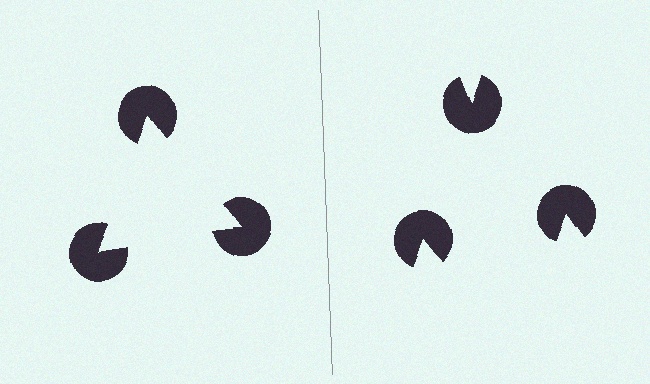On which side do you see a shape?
An illusory triangle appears on the left side. On the right side the wedge cuts are rotated, so no coherent shape forms.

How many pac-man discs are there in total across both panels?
6 — 3 on each side.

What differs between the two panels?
The pac-man discs are positioned identically on both sides; only the wedge orientations differ. On the left they align to a triangle; on the right they are misaligned.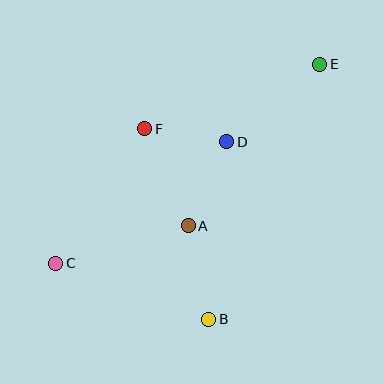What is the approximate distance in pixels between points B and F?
The distance between B and F is approximately 201 pixels.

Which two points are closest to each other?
Points D and F are closest to each other.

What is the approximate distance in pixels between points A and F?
The distance between A and F is approximately 106 pixels.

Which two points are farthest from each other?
Points C and E are farthest from each other.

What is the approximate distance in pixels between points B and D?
The distance between B and D is approximately 179 pixels.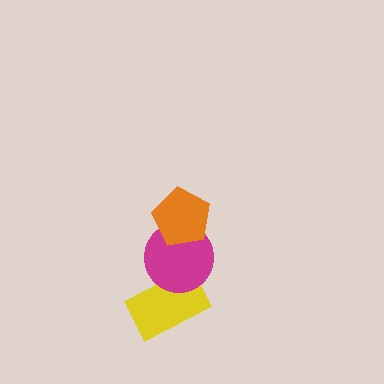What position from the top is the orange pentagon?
The orange pentagon is 1st from the top.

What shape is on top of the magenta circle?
The orange pentagon is on top of the magenta circle.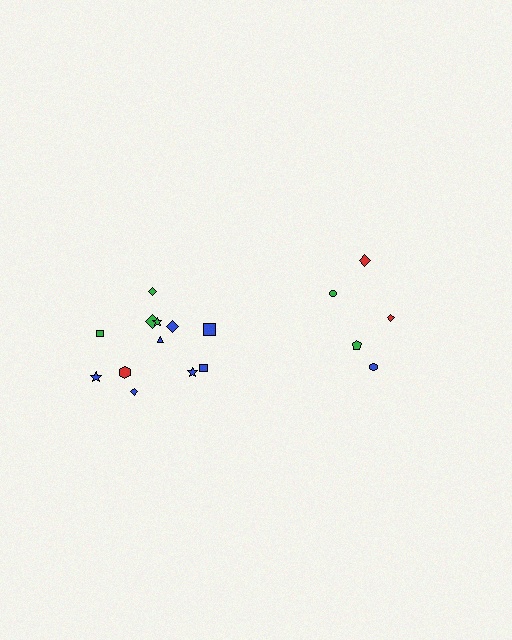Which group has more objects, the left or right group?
The left group.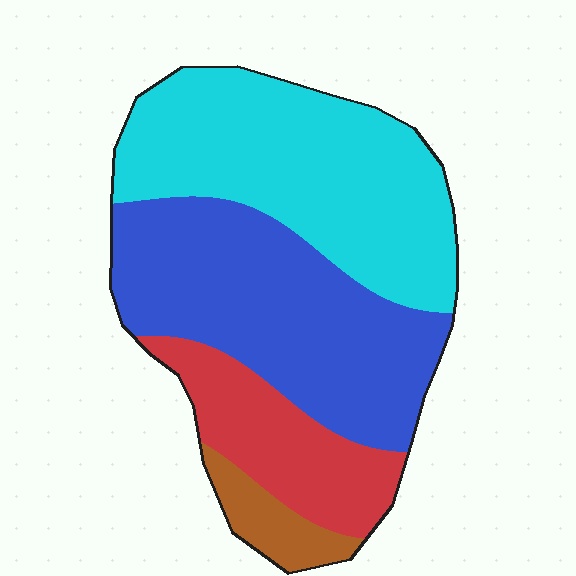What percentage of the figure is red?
Red takes up between a sixth and a third of the figure.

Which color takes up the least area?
Brown, at roughly 5%.